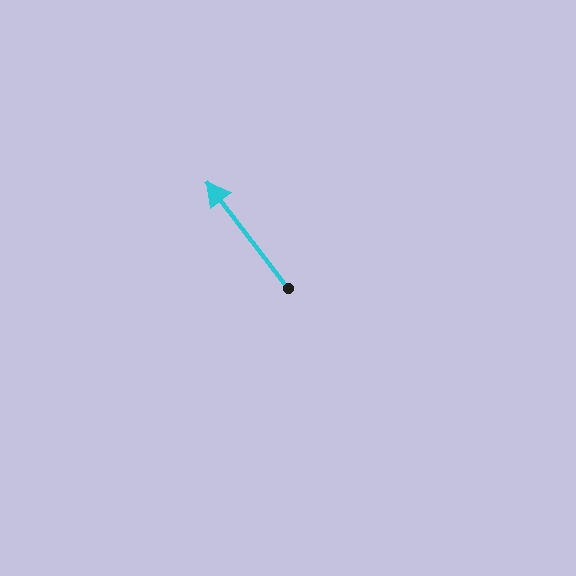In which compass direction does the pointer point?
Northwest.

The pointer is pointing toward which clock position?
Roughly 11 o'clock.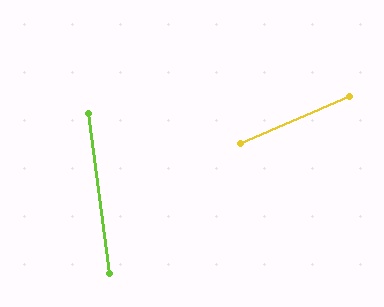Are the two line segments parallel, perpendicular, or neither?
Neither parallel nor perpendicular — they differ by about 74°.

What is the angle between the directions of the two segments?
Approximately 74 degrees.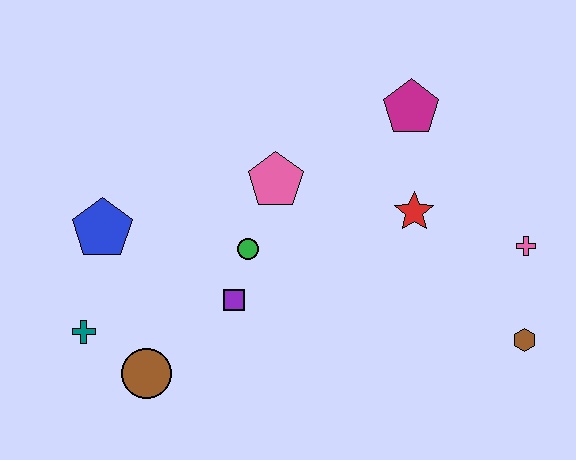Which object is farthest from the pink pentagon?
The brown hexagon is farthest from the pink pentagon.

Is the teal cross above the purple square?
No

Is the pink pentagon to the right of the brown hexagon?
No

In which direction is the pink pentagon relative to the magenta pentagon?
The pink pentagon is to the left of the magenta pentagon.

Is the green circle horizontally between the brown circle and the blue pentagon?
No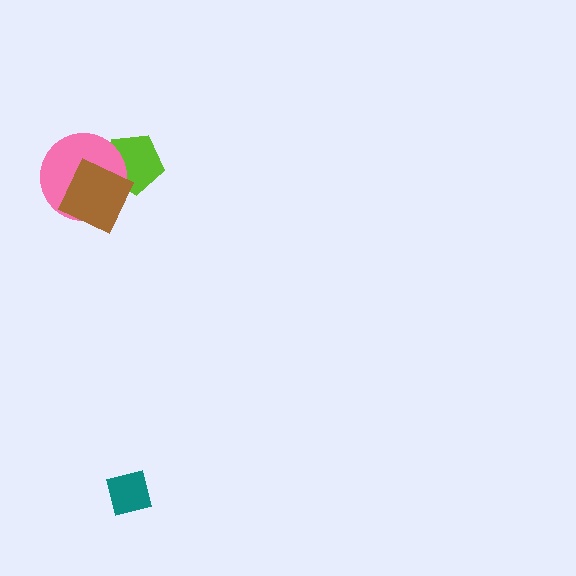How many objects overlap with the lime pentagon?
2 objects overlap with the lime pentagon.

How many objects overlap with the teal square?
0 objects overlap with the teal square.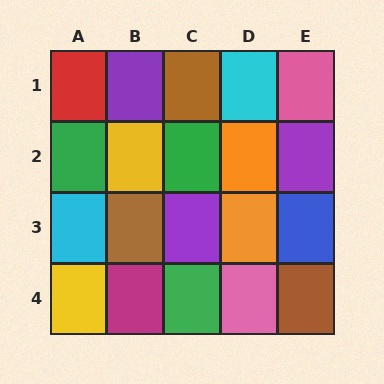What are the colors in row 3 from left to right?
Cyan, brown, purple, orange, blue.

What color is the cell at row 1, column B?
Purple.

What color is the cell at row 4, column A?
Yellow.